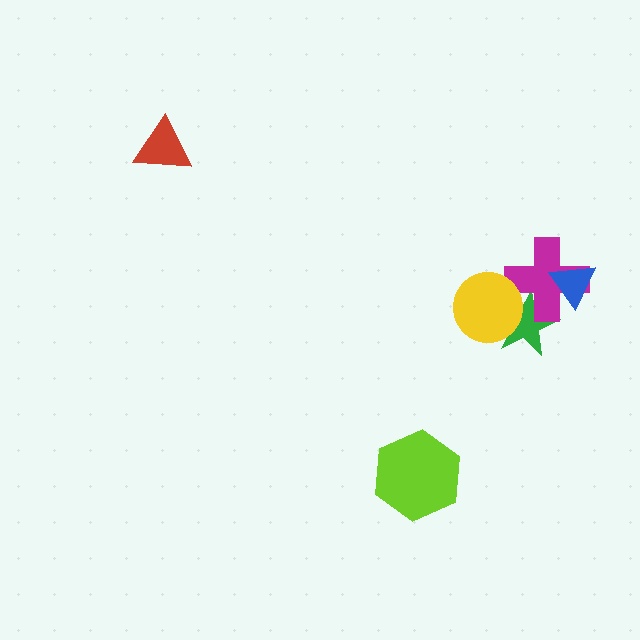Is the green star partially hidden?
Yes, it is partially covered by another shape.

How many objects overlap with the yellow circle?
2 objects overlap with the yellow circle.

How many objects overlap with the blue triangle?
1 object overlaps with the blue triangle.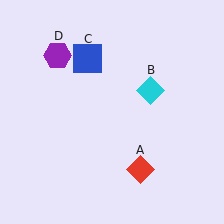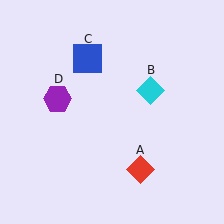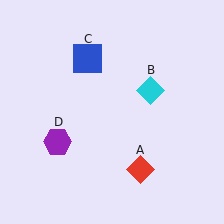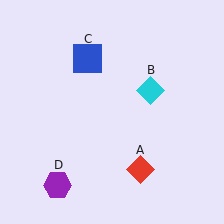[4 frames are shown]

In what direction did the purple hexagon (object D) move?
The purple hexagon (object D) moved down.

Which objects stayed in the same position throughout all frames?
Red diamond (object A) and cyan diamond (object B) and blue square (object C) remained stationary.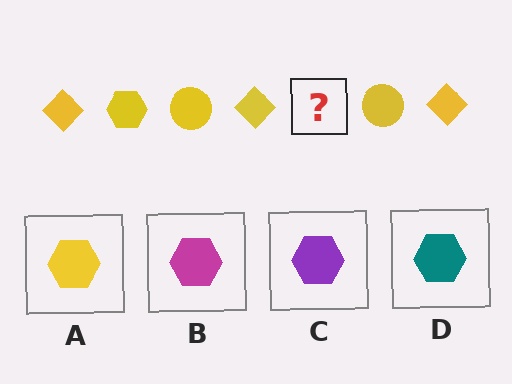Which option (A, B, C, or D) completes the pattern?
A.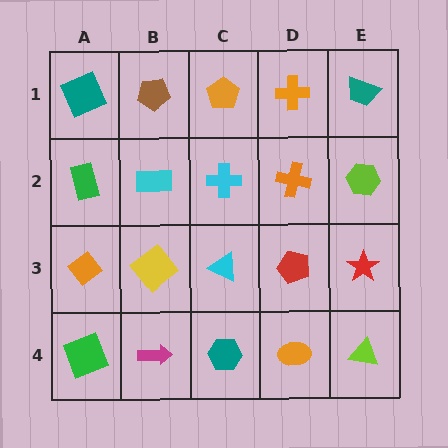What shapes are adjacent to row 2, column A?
A teal square (row 1, column A), an orange diamond (row 3, column A), a cyan rectangle (row 2, column B).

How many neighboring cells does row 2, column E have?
3.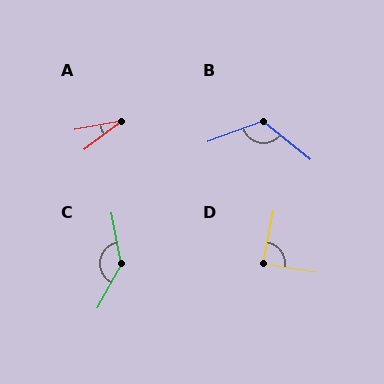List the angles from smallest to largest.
A (26°), D (88°), B (120°), C (140°).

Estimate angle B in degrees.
Approximately 120 degrees.